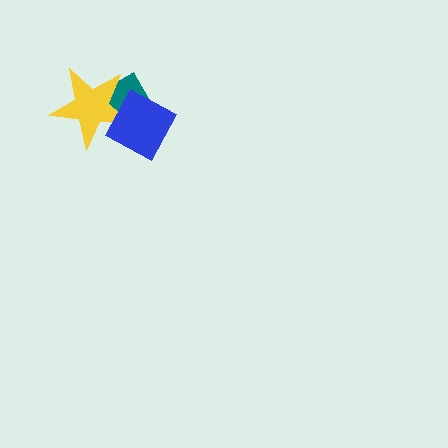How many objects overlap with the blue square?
2 objects overlap with the blue square.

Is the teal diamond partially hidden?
Yes, it is partially covered by another shape.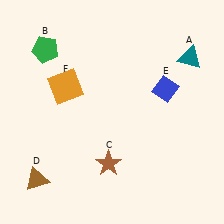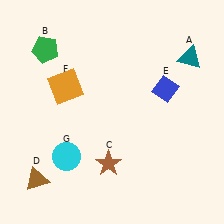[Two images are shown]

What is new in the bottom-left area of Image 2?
A cyan circle (G) was added in the bottom-left area of Image 2.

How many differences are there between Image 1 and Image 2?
There is 1 difference between the two images.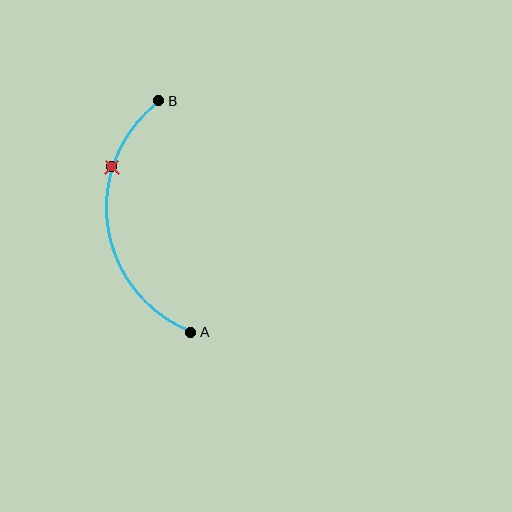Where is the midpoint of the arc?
The arc midpoint is the point on the curve farthest from the straight line joining A and B. It sits to the left of that line.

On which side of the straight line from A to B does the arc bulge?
The arc bulges to the left of the straight line connecting A and B.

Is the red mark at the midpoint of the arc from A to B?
No. The red mark lies on the arc but is closer to endpoint B. The arc midpoint would be at the point on the curve equidistant along the arc from both A and B.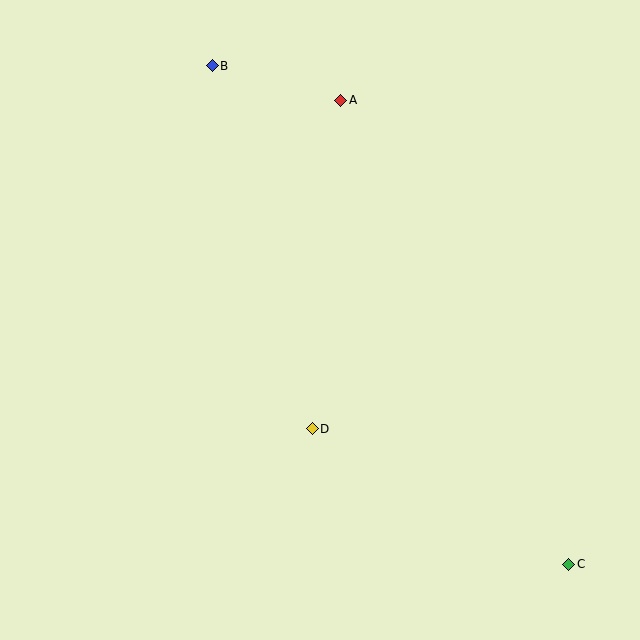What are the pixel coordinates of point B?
Point B is at (212, 66).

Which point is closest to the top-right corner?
Point A is closest to the top-right corner.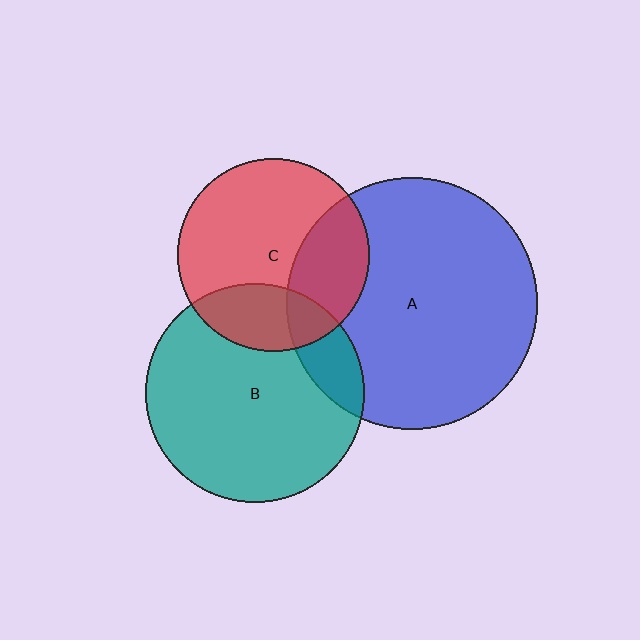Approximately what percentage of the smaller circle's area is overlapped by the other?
Approximately 30%.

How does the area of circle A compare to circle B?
Approximately 1.3 times.